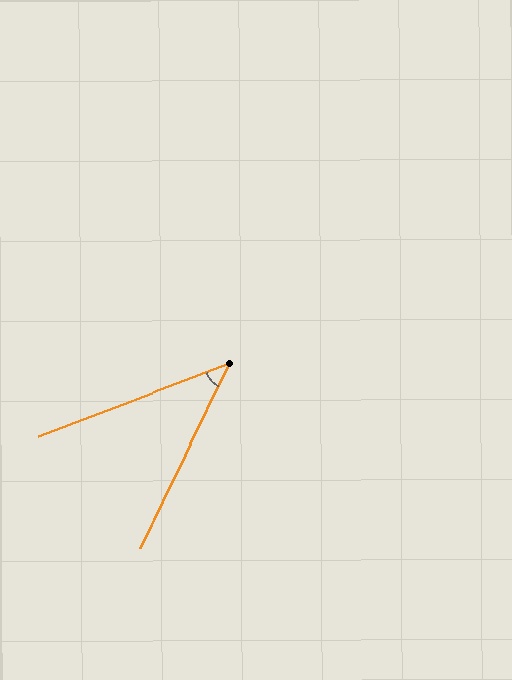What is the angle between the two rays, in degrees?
Approximately 43 degrees.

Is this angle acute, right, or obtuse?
It is acute.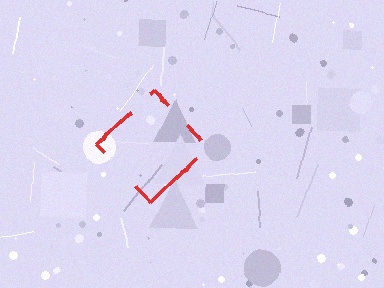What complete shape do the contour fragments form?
The contour fragments form a diamond.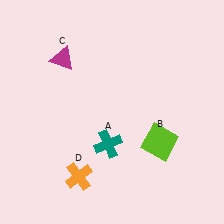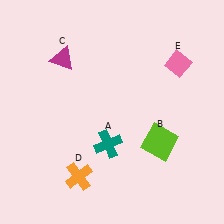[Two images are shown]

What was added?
A pink diamond (E) was added in Image 2.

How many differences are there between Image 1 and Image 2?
There is 1 difference between the two images.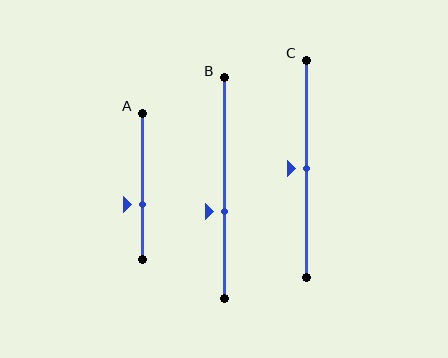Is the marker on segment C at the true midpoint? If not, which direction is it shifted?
Yes, the marker on segment C is at the true midpoint.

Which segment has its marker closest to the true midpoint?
Segment C has its marker closest to the true midpoint.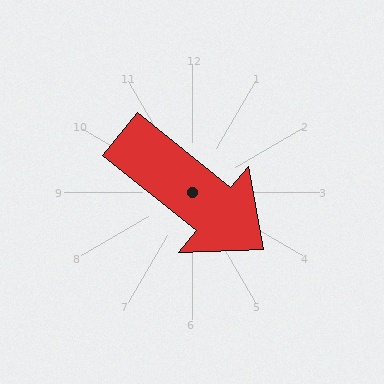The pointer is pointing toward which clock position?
Roughly 4 o'clock.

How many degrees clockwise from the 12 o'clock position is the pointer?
Approximately 129 degrees.